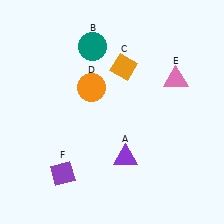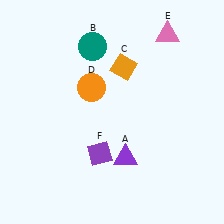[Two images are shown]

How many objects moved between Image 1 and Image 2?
2 objects moved between the two images.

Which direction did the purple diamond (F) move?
The purple diamond (F) moved right.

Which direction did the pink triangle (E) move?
The pink triangle (E) moved up.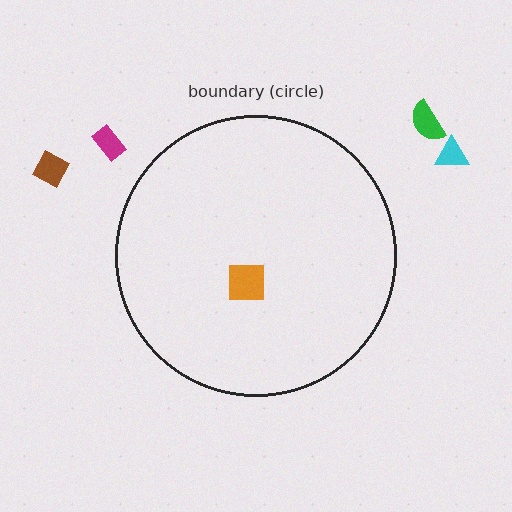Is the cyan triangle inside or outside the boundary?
Outside.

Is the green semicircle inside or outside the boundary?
Outside.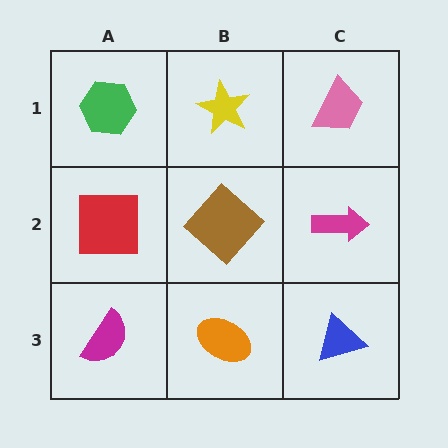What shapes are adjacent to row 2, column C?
A pink trapezoid (row 1, column C), a blue triangle (row 3, column C), a brown diamond (row 2, column B).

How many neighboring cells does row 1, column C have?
2.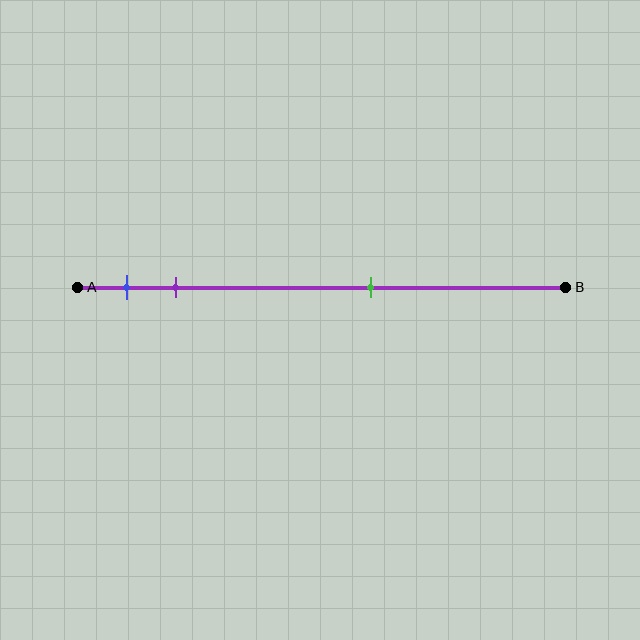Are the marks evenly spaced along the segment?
No, the marks are not evenly spaced.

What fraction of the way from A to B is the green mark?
The green mark is approximately 60% (0.6) of the way from A to B.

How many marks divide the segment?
There are 3 marks dividing the segment.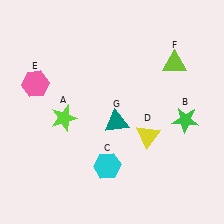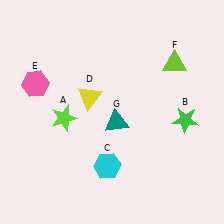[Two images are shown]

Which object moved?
The yellow triangle (D) moved left.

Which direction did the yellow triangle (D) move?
The yellow triangle (D) moved left.